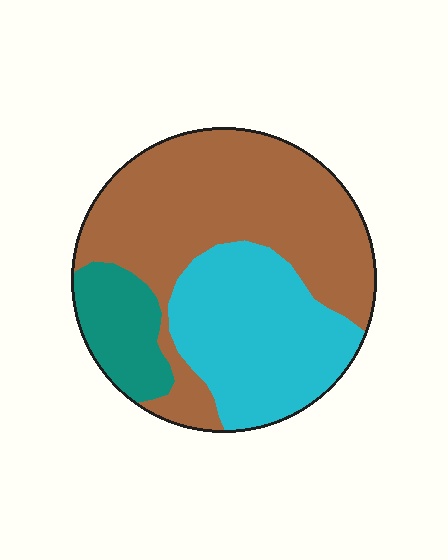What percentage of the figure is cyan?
Cyan covers about 35% of the figure.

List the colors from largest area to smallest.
From largest to smallest: brown, cyan, teal.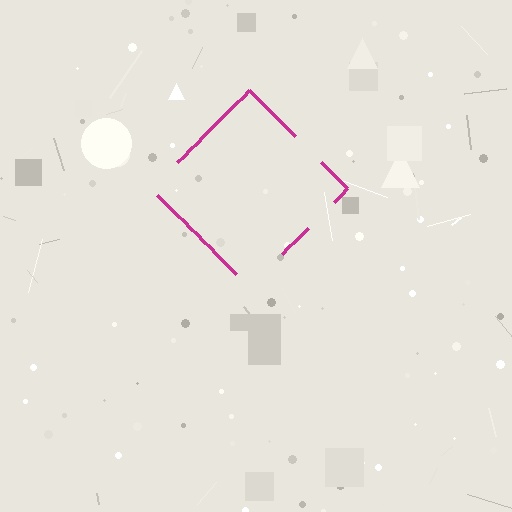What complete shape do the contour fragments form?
The contour fragments form a diamond.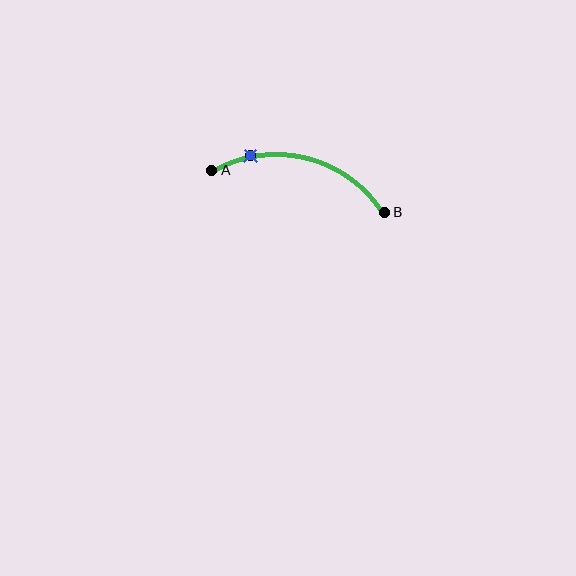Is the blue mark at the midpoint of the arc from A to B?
No. The blue mark lies on the arc but is closer to endpoint A. The arc midpoint would be at the point on the curve equidistant along the arc from both A and B.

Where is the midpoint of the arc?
The arc midpoint is the point on the curve farthest from the straight line joining A and B. It sits above that line.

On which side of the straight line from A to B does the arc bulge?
The arc bulges above the straight line connecting A and B.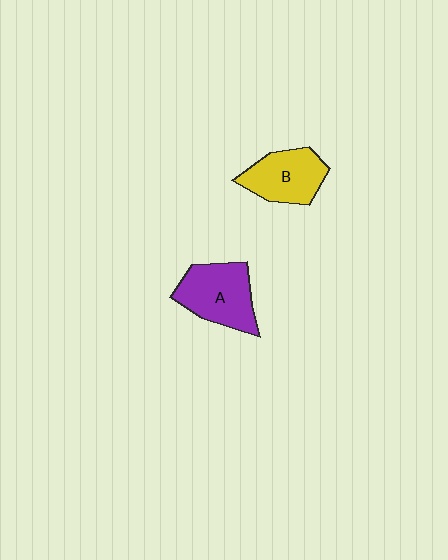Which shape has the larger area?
Shape A (purple).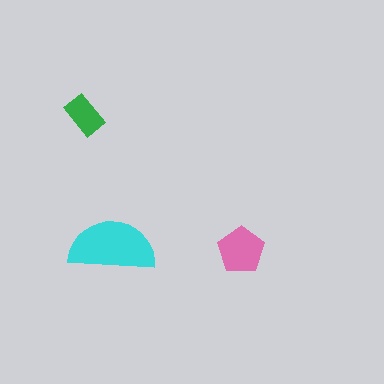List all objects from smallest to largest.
The green rectangle, the pink pentagon, the cyan semicircle.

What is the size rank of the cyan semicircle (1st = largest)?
1st.